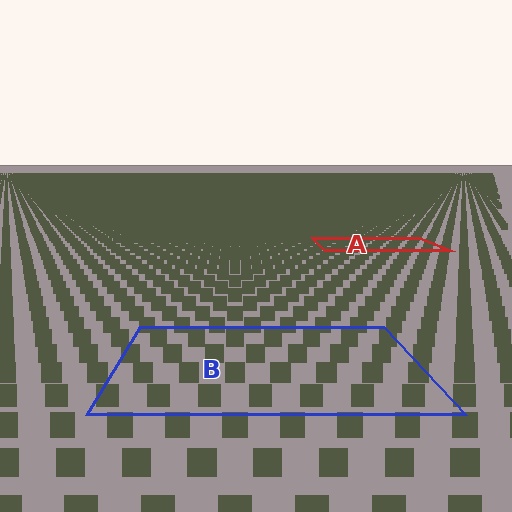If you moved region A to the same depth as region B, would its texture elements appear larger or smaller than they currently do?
They would appear larger. At a closer depth, the same texture elements are projected at a bigger on-screen size.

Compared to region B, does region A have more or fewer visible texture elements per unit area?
Region A has more texture elements per unit area — they are packed more densely because it is farther away.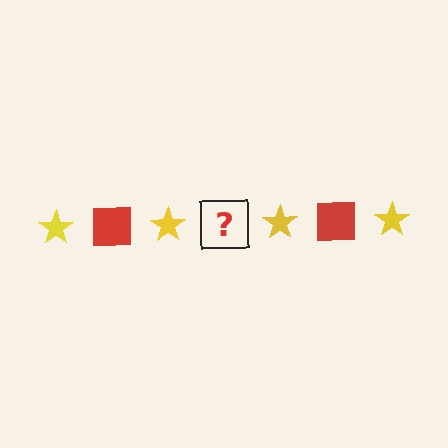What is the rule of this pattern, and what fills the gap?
The rule is that the pattern alternates between yellow star and red square. The gap should be filled with a red square.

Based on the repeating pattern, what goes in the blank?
The blank should be a red square.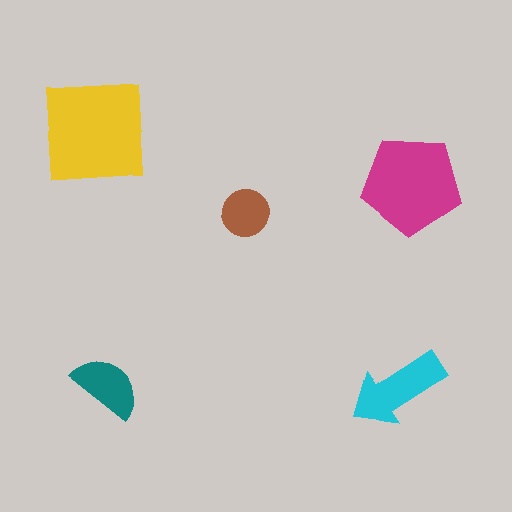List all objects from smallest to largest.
The brown circle, the teal semicircle, the cyan arrow, the magenta pentagon, the yellow square.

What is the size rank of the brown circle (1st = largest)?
5th.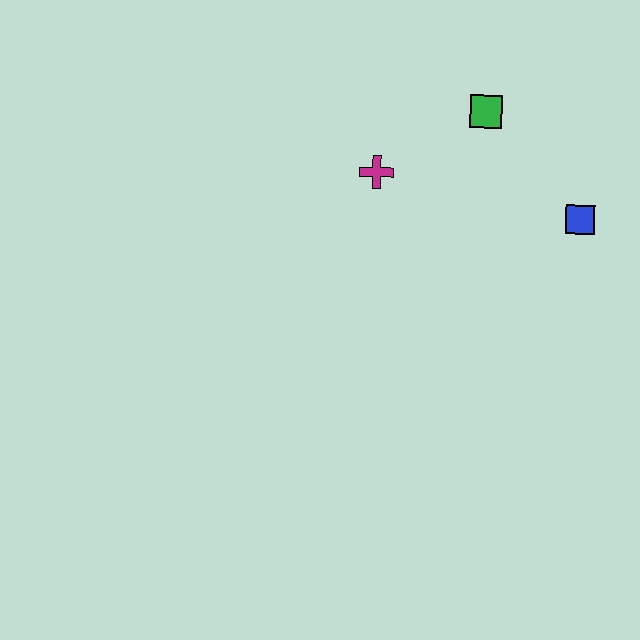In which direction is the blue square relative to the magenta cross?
The blue square is to the right of the magenta cross.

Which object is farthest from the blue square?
The magenta cross is farthest from the blue square.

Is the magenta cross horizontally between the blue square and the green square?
No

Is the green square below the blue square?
No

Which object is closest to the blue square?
The green square is closest to the blue square.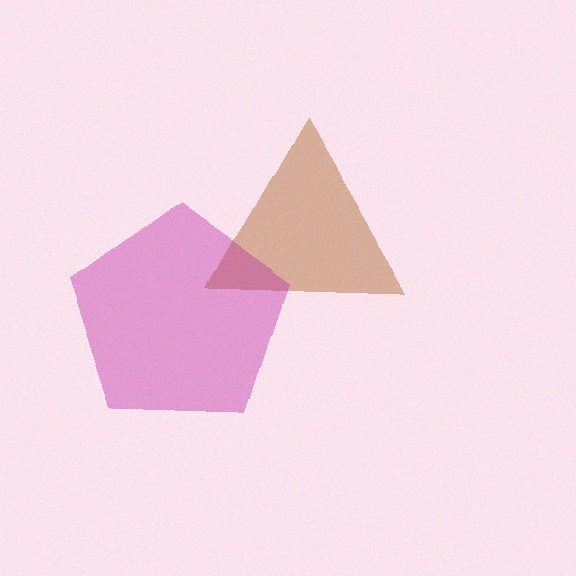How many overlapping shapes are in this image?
There are 2 overlapping shapes in the image.